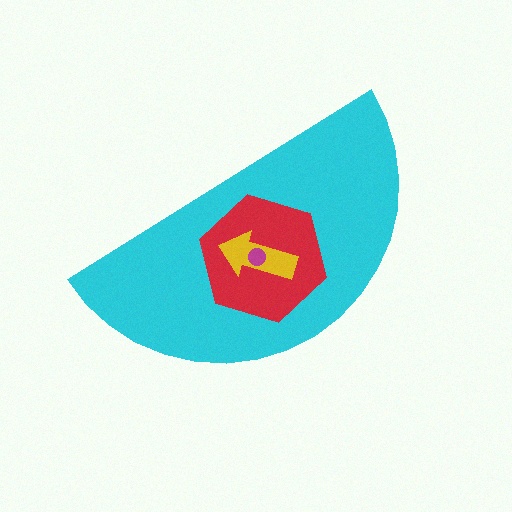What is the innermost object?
The magenta circle.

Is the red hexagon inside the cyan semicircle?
Yes.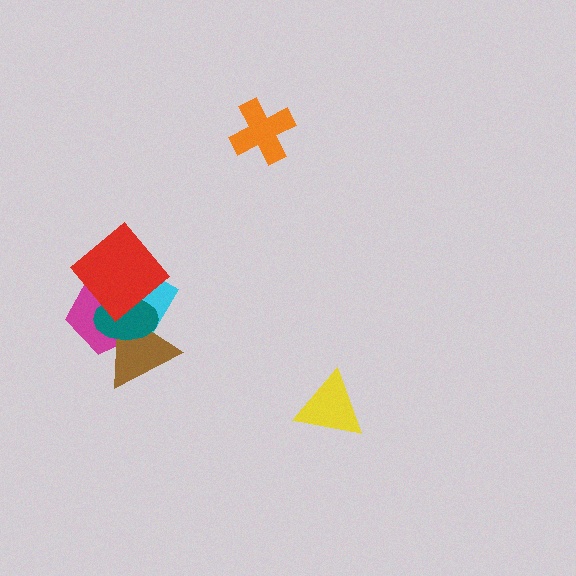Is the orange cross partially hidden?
No, no other shape covers it.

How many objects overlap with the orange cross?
0 objects overlap with the orange cross.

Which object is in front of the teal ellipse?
The red diamond is in front of the teal ellipse.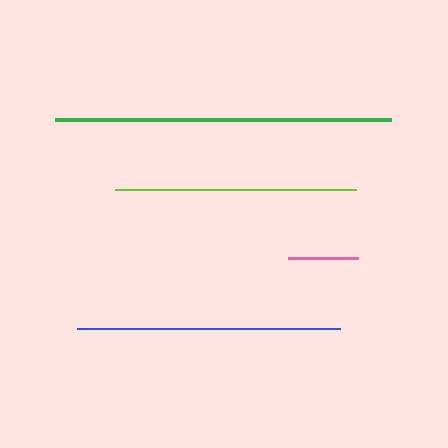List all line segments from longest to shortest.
From longest to shortest: green, blue, lime, pink.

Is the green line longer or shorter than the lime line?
The green line is longer than the lime line.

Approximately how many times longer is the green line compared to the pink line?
The green line is approximately 4.8 times the length of the pink line.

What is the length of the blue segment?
The blue segment is approximately 263 pixels long.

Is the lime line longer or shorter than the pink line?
The lime line is longer than the pink line.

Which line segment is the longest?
The green line is the longest at approximately 337 pixels.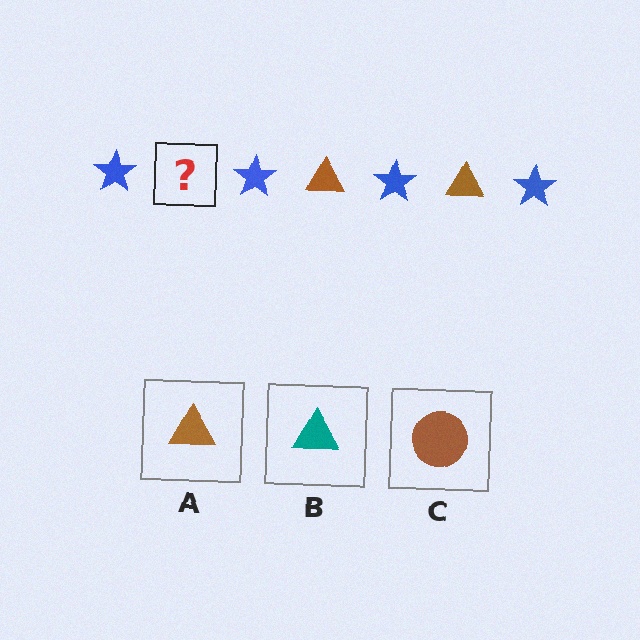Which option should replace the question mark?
Option A.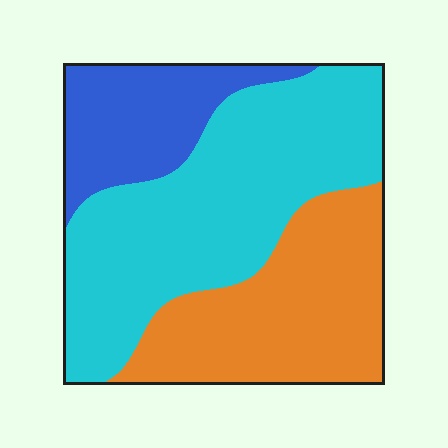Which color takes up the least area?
Blue, at roughly 20%.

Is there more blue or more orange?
Orange.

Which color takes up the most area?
Cyan, at roughly 50%.